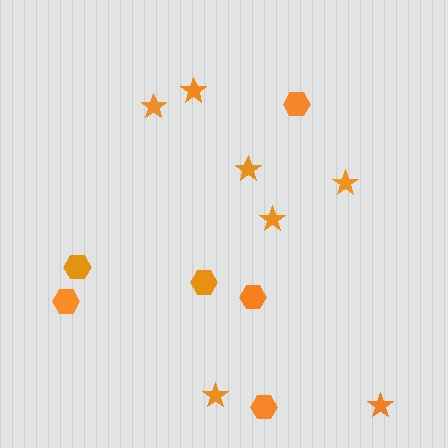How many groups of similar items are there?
There are 2 groups: one group of stars (7) and one group of hexagons (6).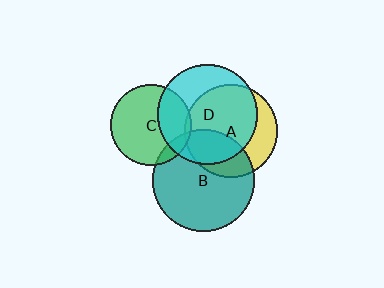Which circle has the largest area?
Circle B (teal).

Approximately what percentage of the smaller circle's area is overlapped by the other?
Approximately 10%.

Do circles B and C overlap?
Yes.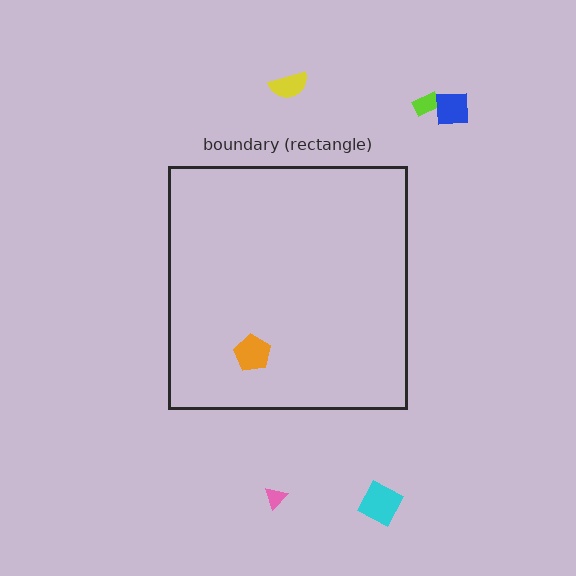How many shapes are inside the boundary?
1 inside, 5 outside.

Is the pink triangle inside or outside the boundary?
Outside.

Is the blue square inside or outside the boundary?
Outside.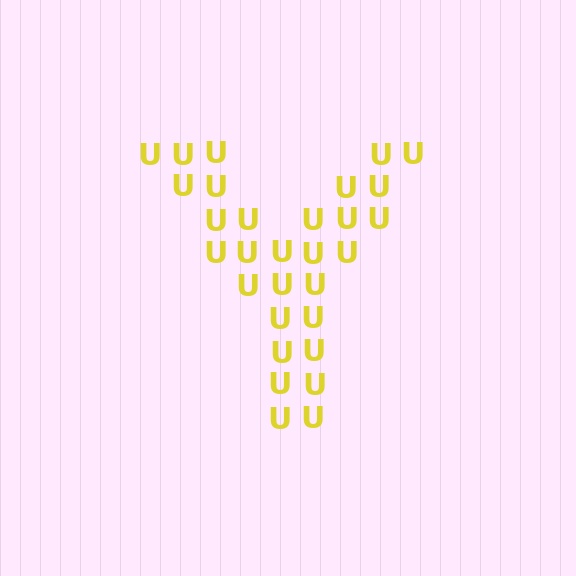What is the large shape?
The large shape is the letter Y.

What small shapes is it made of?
It is made of small letter U's.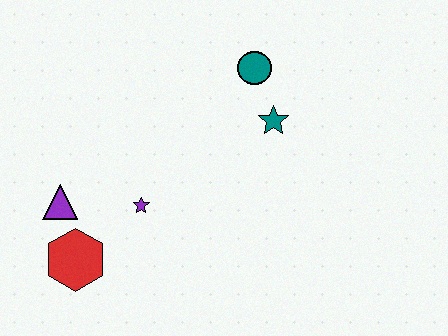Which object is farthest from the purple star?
The teal circle is farthest from the purple star.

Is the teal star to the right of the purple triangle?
Yes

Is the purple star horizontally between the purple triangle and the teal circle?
Yes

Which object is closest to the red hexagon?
The purple triangle is closest to the red hexagon.